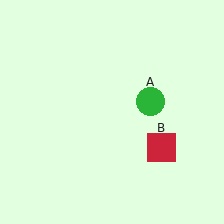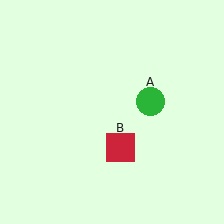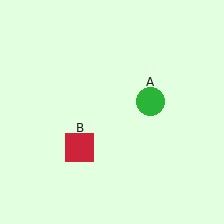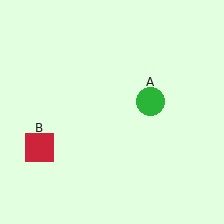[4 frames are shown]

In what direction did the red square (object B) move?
The red square (object B) moved left.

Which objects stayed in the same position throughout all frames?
Green circle (object A) remained stationary.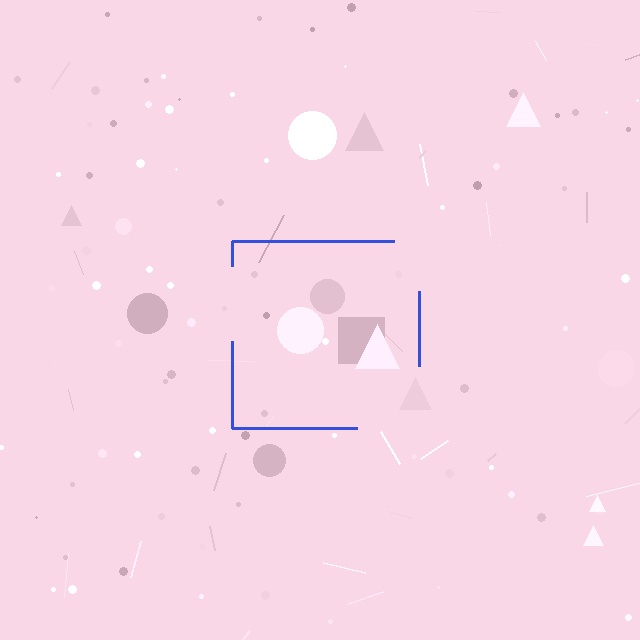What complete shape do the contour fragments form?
The contour fragments form a square.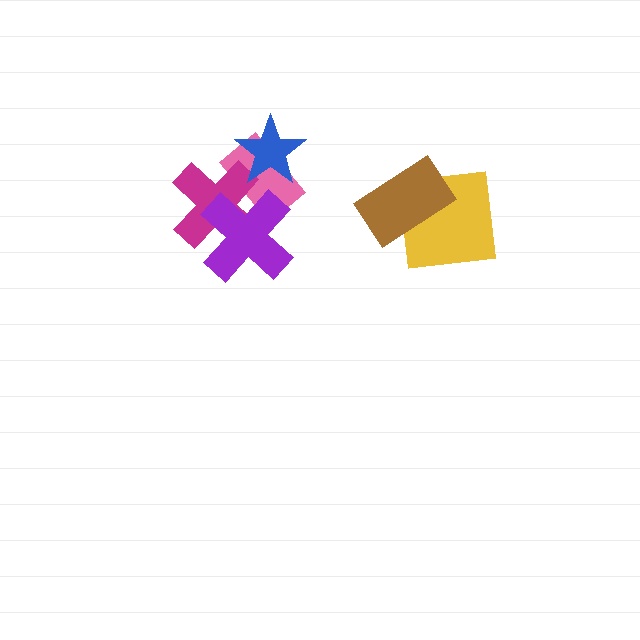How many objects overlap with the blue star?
2 objects overlap with the blue star.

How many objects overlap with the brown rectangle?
1 object overlaps with the brown rectangle.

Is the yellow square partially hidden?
Yes, it is partially covered by another shape.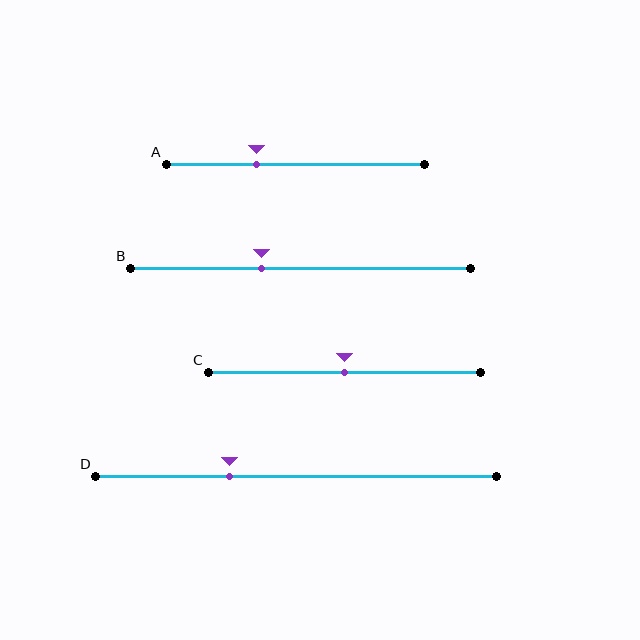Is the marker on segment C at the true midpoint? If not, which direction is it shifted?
Yes, the marker on segment C is at the true midpoint.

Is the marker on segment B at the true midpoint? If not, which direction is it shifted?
No, the marker on segment B is shifted to the left by about 12% of the segment length.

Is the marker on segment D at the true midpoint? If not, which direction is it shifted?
No, the marker on segment D is shifted to the left by about 17% of the segment length.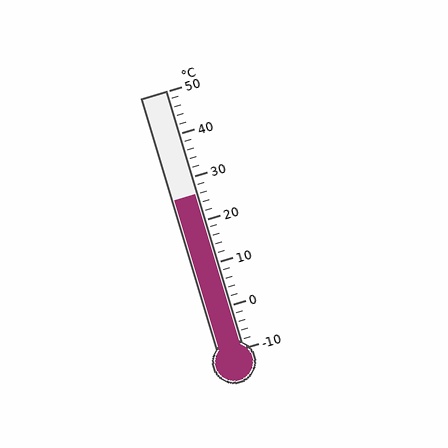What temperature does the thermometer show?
The thermometer shows approximately 26°C.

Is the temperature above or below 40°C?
The temperature is below 40°C.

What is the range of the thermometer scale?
The thermometer scale ranges from -10°C to 50°C.